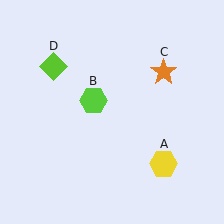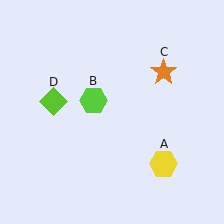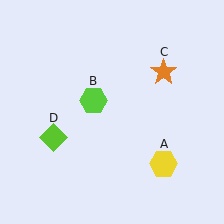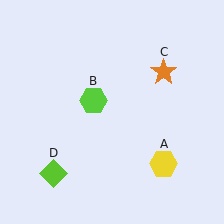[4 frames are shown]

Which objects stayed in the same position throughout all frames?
Yellow hexagon (object A) and lime hexagon (object B) and orange star (object C) remained stationary.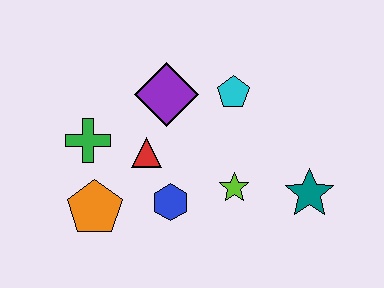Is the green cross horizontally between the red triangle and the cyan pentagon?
No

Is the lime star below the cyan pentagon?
Yes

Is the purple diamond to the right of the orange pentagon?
Yes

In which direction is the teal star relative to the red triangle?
The teal star is to the right of the red triangle.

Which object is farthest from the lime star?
The green cross is farthest from the lime star.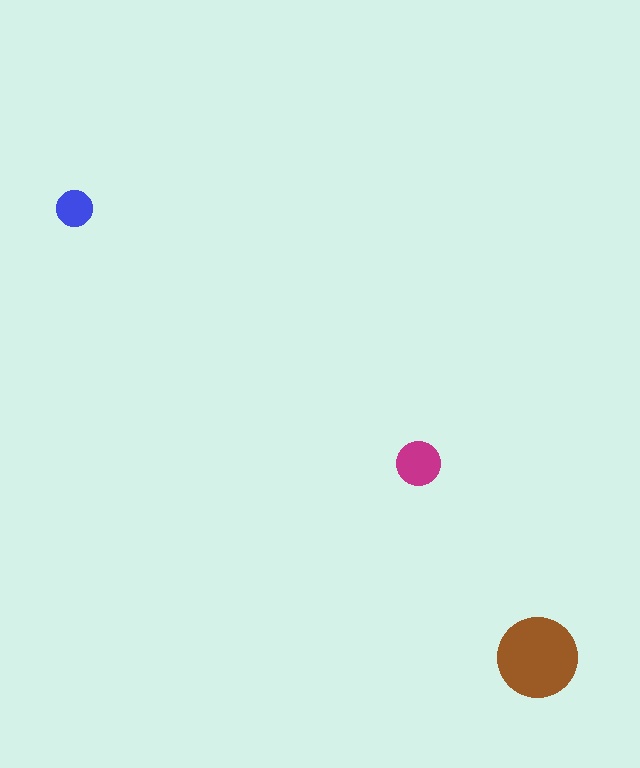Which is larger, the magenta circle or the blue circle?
The magenta one.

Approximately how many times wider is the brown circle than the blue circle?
About 2 times wider.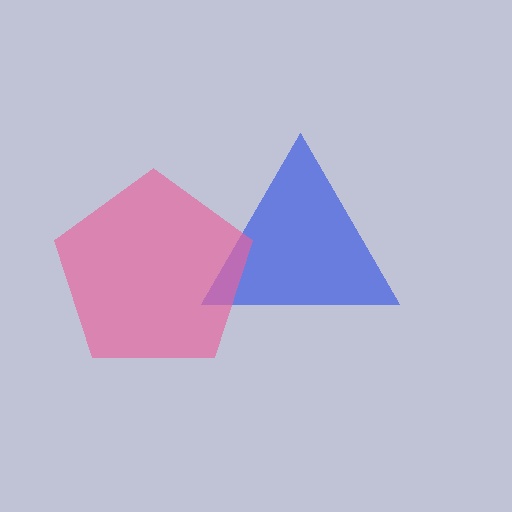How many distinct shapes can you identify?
There are 2 distinct shapes: a blue triangle, a pink pentagon.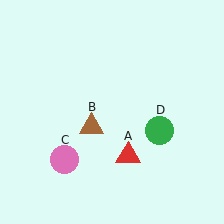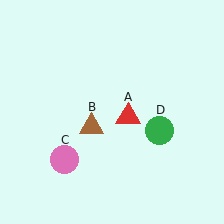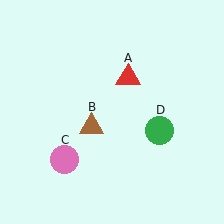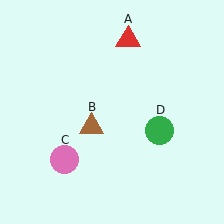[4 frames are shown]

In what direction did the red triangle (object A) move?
The red triangle (object A) moved up.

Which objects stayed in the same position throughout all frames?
Brown triangle (object B) and pink circle (object C) and green circle (object D) remained stationary.